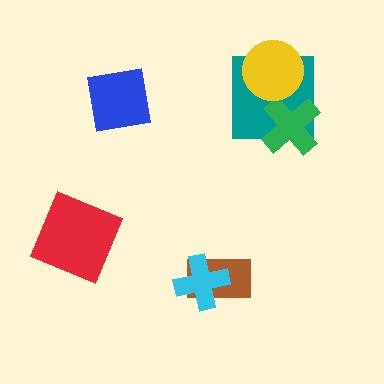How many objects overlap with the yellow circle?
1 object overlaps with the yellow circle.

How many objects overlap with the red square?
0 objects overlap with the red square.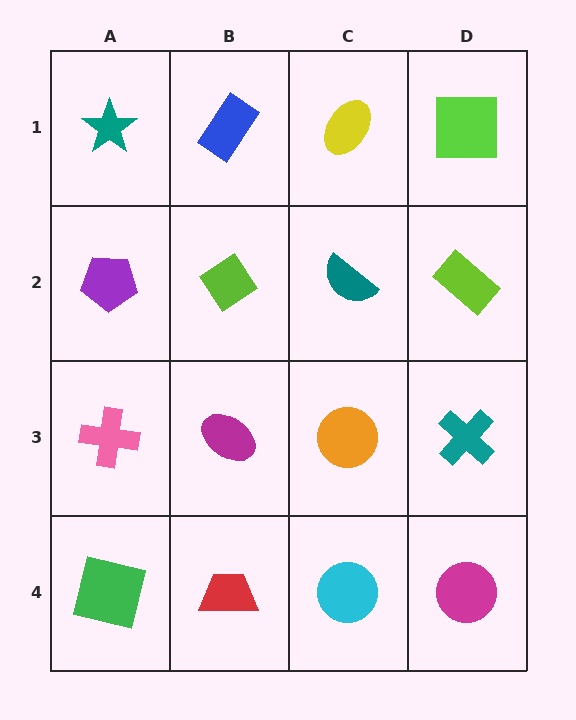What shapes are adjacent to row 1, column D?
A lime rectangle (row 2, column D), a yellow ellipse (row 1, column C).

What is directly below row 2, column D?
A teal cross.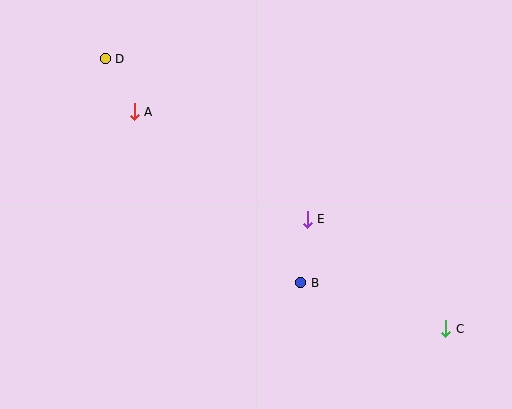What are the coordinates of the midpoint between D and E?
The midpoint between D and E is at (206, 139).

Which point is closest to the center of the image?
Point E at (307, 219) is closest to the center.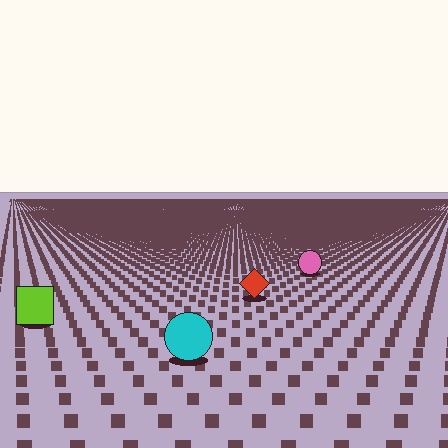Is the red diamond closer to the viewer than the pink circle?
Yes. The red diamond is closer — you can tell from the texture gradient: the ground texture is coarser near it.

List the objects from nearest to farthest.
From nearest to farthest: the cyan circle, the lime square, the red diamond, the pink circle.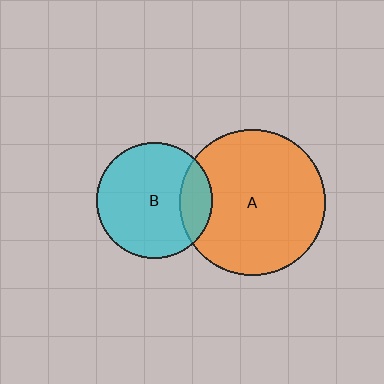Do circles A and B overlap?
Yes.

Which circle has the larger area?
Circle A (orange).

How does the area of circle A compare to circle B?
Approximately 1.6 times.